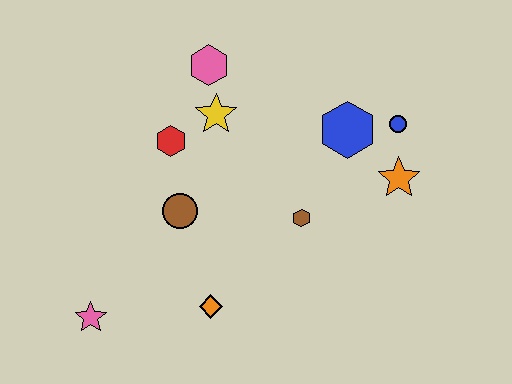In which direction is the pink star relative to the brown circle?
The pink star is below the brown circle.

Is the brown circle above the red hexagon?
No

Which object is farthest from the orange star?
The pink star is farthest from the orange star.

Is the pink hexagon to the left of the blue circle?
Yes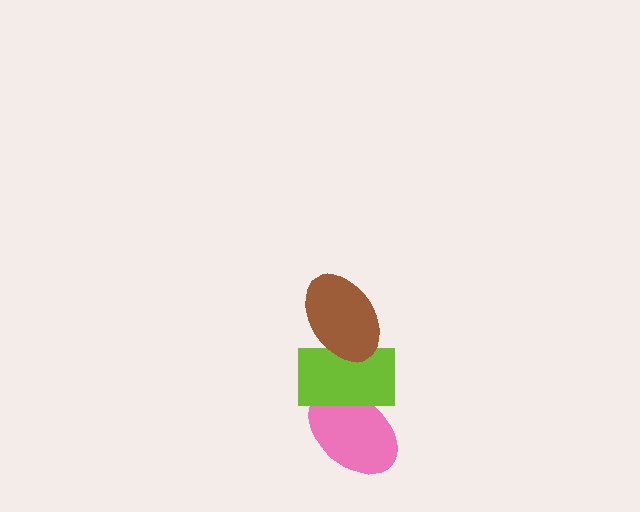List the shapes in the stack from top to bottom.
From top to bottom: the brown ellipse, the lime rectangle, the pink ellipse.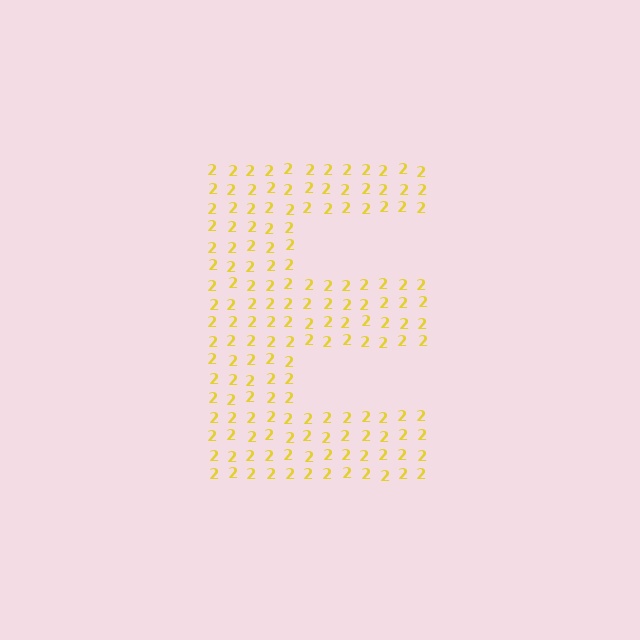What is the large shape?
The large shape is the letter E.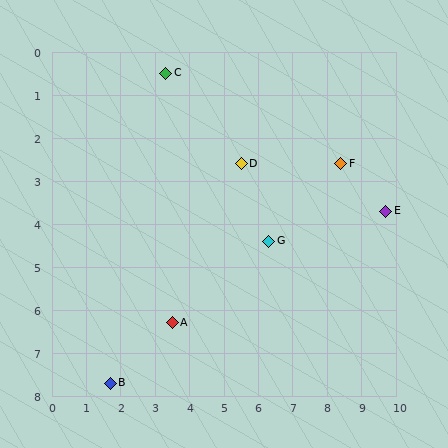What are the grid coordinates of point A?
Point A is at approximately (3.5, 6.3).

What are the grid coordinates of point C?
Point C is at approximately (3.3, 0.5).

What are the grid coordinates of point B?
Point B is at approximately (1.7, 7.7).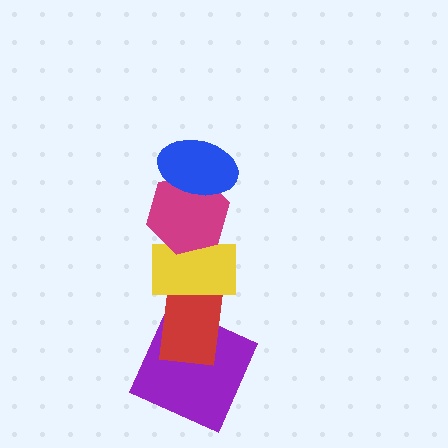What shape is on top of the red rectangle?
The yellow rectangle is on top of the red rectangle.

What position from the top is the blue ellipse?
The blue ellipse is 1st from the top.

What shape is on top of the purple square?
The red rectangle is on top of the purple square.